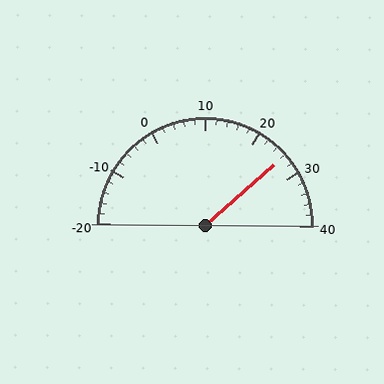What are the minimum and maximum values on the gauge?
The gauge ranges from -20 to 40.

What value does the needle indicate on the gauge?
The needle indicates approximately 26.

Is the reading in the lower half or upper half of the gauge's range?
The reading is in the upper half of the range (-20 to 40).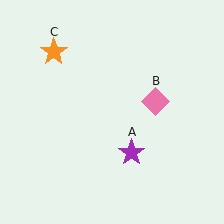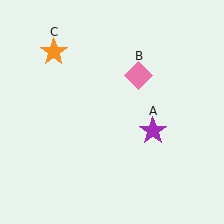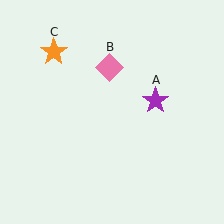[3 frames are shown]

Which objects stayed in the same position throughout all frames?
Orange star (object C) remained stationary.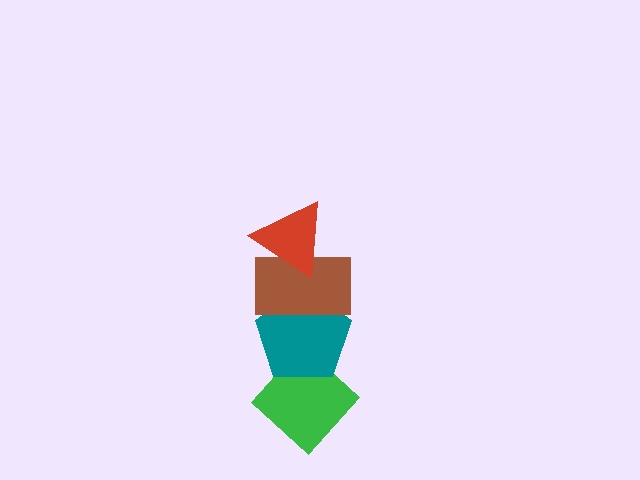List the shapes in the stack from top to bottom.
From top to bottom: the red triangle, the brown rectangle, the teal pentagon, the green diamond.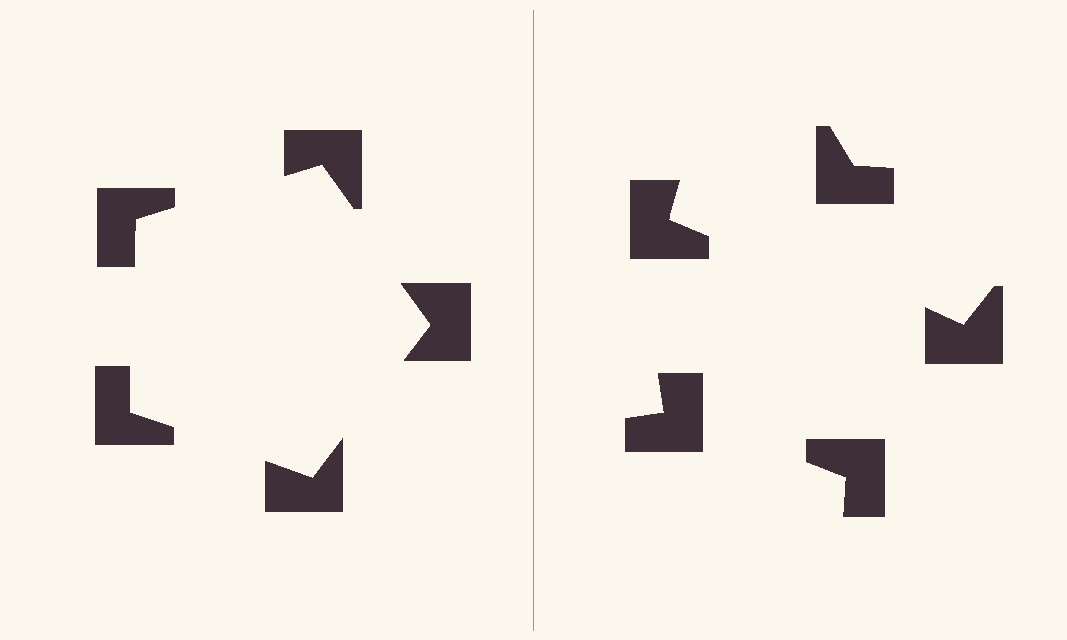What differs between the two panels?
The notched squares are positioned identically on both sides; only the wedge orientations differ. On the left they align to a pentagon; on the right they are misaligned.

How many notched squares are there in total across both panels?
10 — 5 on each side.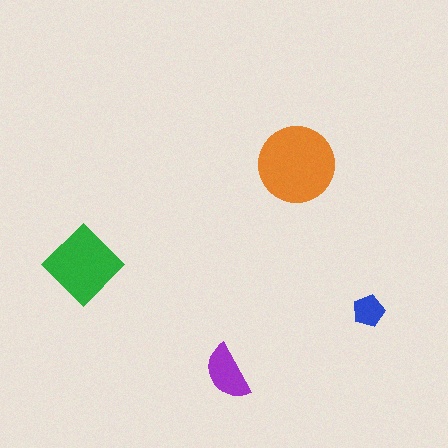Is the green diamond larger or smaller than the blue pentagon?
Larger.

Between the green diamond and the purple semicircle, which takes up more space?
The green diamond.